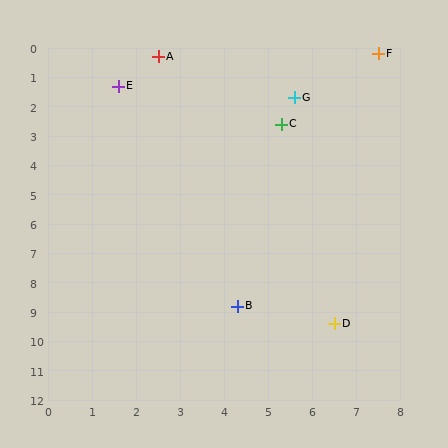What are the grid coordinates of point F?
Point F is at approximately (7.5, 0.2).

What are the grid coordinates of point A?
Point A is at approximately (2.5, 0.3).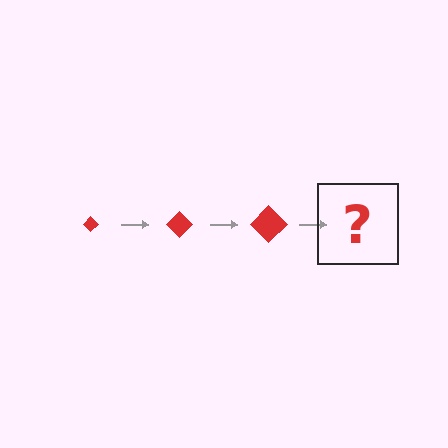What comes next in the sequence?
The next element should be a red diamond, larger than the previous one.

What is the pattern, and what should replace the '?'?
The pattern is that the diamond gets progressively larger each step. The '?' should be a red diamond, larger than the previous one.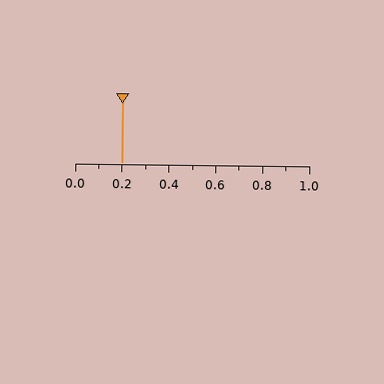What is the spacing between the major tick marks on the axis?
The major ticks are spaced 0.2 apart.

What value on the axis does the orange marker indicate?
The marker indicates approximately 0.2.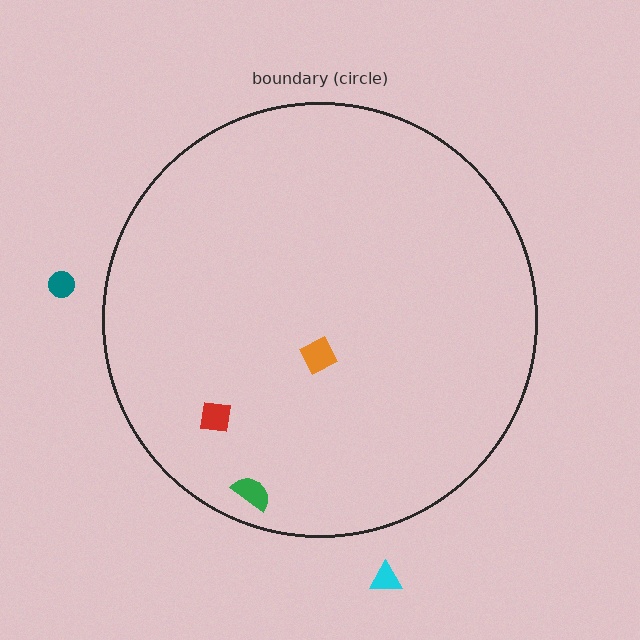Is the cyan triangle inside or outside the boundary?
Outside.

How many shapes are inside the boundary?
3 inside, 2 outside.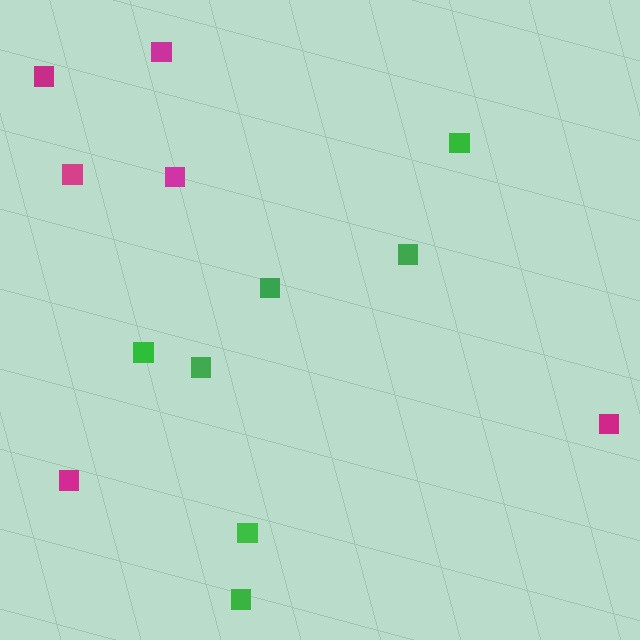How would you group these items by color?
There are 2 groups: one group of green squares (7) and one group of magenta squares (6).